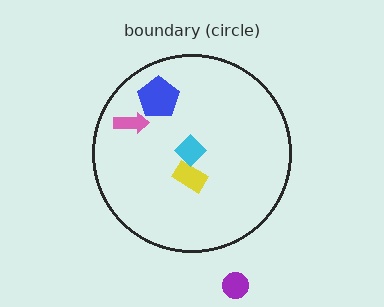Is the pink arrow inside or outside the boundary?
Inside.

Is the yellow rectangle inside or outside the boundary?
Inside.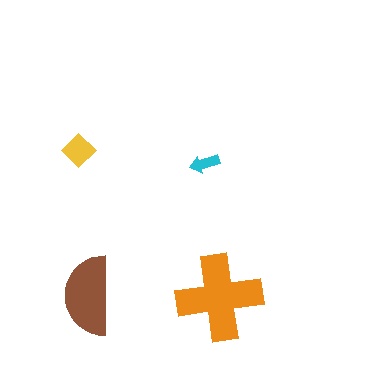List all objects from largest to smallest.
The orange cross, the brown semicircle, the yellow diamond, the cyan arrow.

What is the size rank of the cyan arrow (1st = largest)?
4th.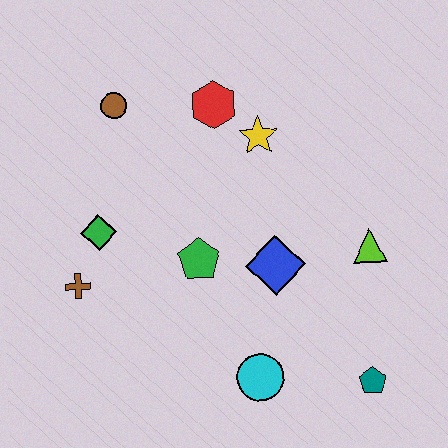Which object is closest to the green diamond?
The brown cross is closest to the green diamond.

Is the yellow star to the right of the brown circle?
Yes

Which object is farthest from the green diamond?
The teal pentagon is farthest from the green diamond.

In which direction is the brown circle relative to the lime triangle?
The brown circle is to the left of the lime triangle.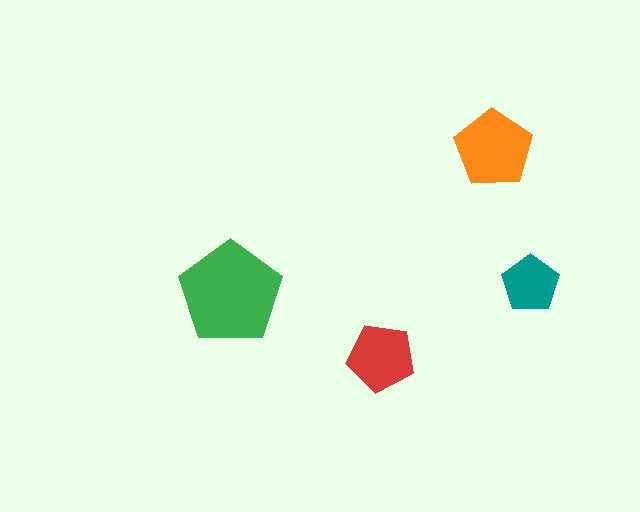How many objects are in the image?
There are 4 objects in the image.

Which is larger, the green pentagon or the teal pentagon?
The green one.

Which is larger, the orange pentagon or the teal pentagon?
The orange one.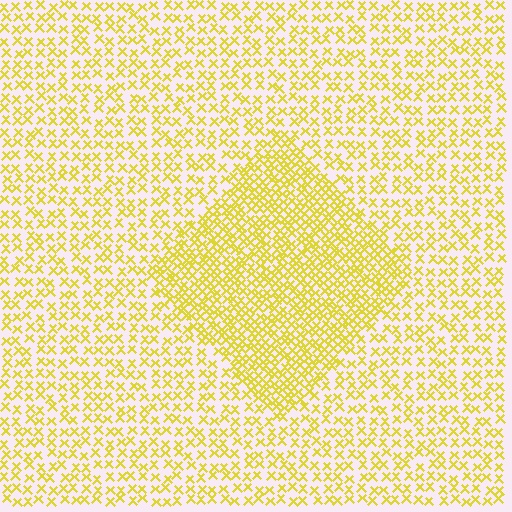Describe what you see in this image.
The image contains small yellow elements arranged at two different densities. A diamond-shaped region is visible where the elements are more densely packed than the surrounding area.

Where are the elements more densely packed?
The elements are more densely packed inside the diamond boundary.